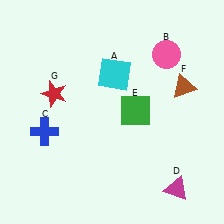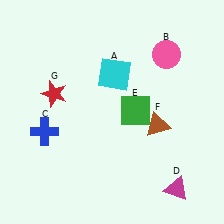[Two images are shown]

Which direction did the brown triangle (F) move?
The brown triangle (F) moved down.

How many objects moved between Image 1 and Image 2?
1 object moved between the two images.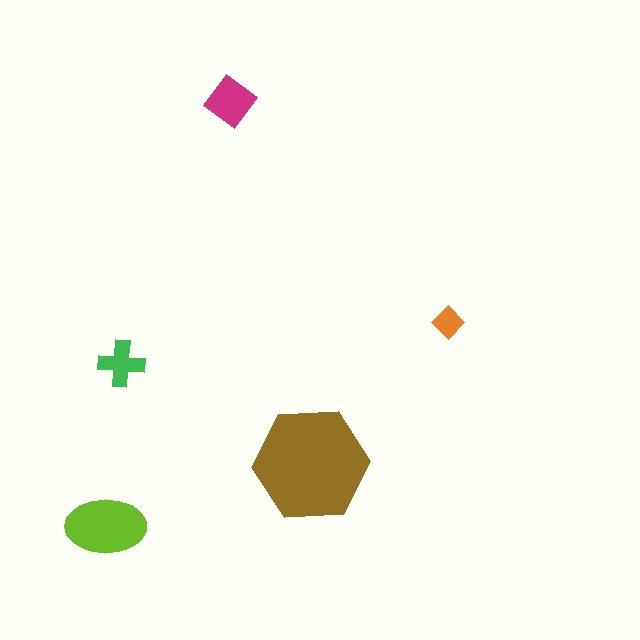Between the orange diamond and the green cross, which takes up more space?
The green cross.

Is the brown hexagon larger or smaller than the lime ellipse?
Larger.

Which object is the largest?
The brown hexagon.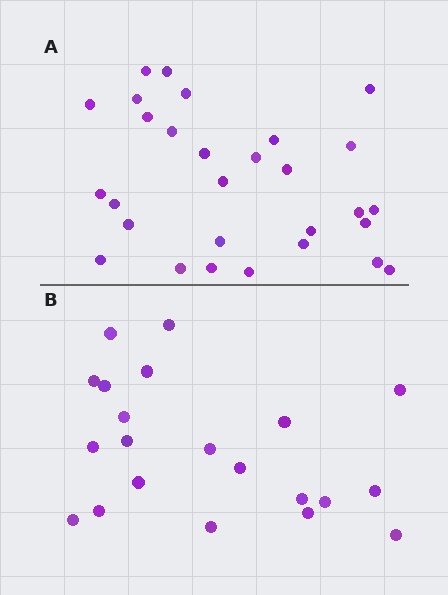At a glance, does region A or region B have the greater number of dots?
Region A (the top region) has more dots.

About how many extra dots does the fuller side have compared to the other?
Region A has roughly 8 or so more dots than region B.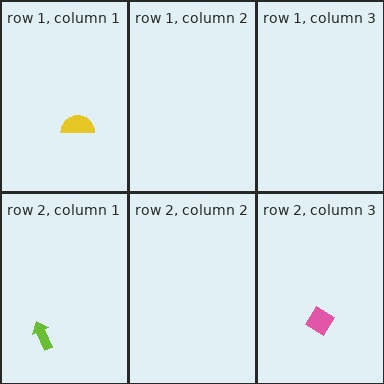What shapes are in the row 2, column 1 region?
The lime arrow.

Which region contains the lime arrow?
The row 2, column 1 region.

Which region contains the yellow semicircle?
The row 1, column 1 region.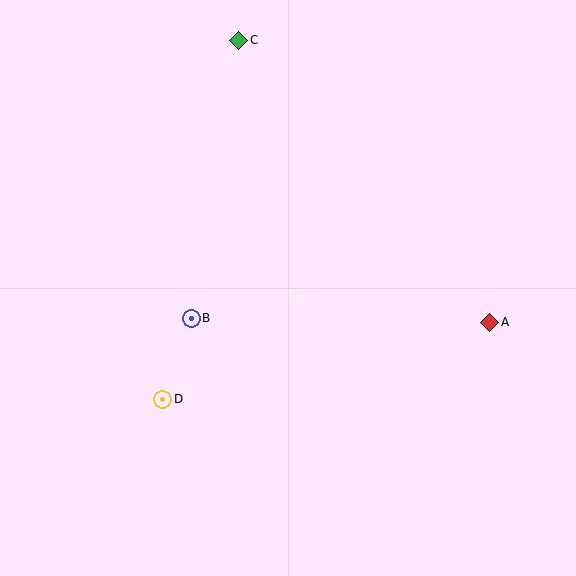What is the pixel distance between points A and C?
The distance between A and C is 377 pixels.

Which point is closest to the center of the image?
Point B at (191, 318) is closest to the center.